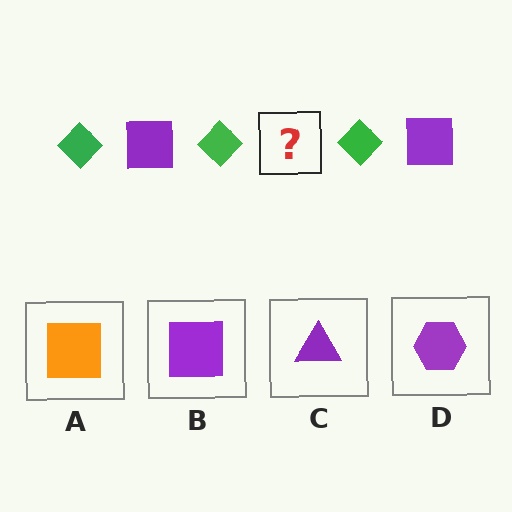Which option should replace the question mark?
Option B.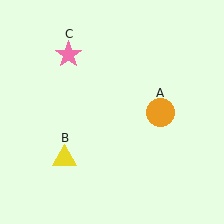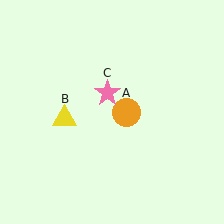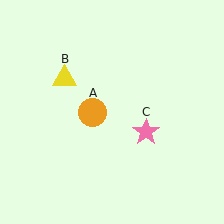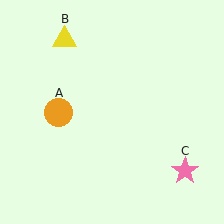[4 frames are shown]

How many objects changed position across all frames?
3 objects changed position: orange circle (object A), yellow triangle (object B), pink star (object C).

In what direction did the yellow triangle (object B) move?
The yellow triangle (object B) moved up.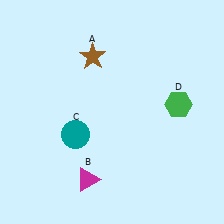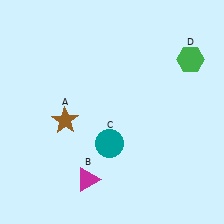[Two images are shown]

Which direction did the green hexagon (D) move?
The green hexagon (D) moved up.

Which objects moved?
The objects that moved are: the brown star (A), the teal circle (C), the green hexagon (D).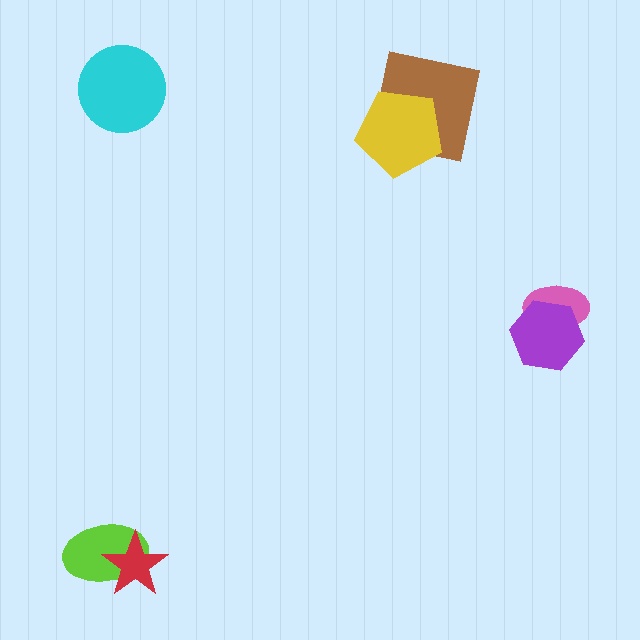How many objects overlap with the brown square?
1 object overlaps with the brown square.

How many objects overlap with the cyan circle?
0 objects overlap with the cyan circle.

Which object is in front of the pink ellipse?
The purple hexagon is in front of the pink ellipse.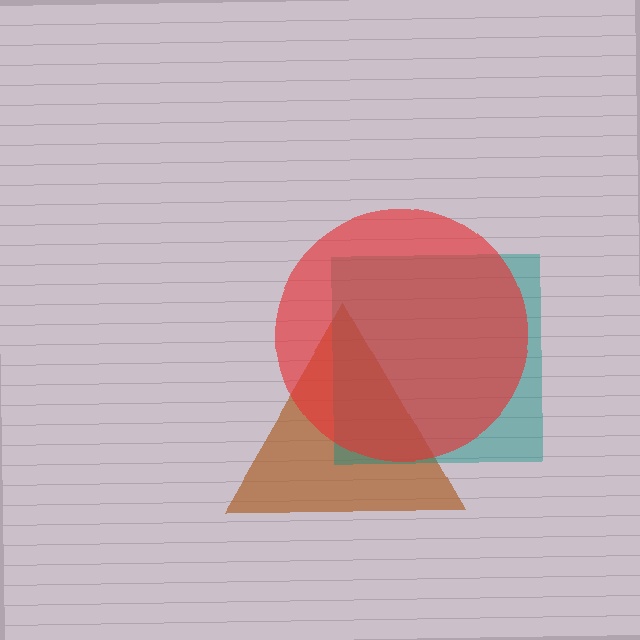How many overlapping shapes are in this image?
There are 3 overlapping shapes in the image.